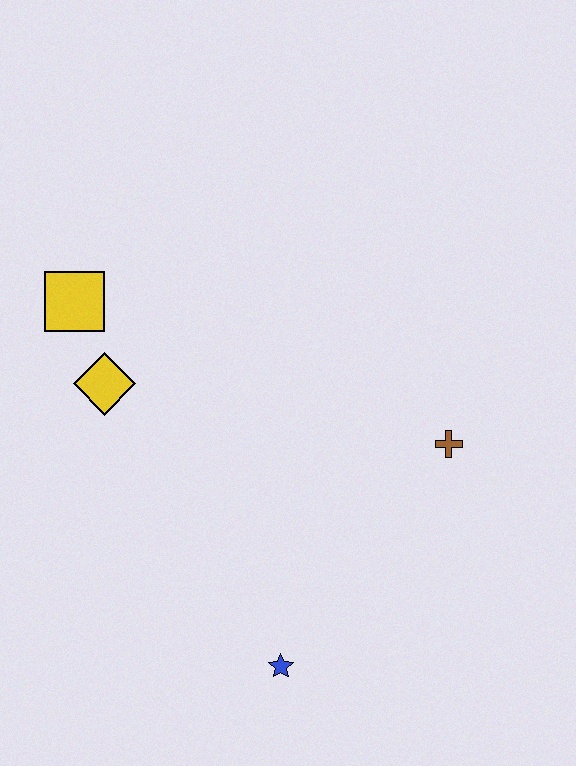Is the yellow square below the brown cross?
No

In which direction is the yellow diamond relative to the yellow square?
The yellow diamond is below the yellow square.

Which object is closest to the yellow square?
The yellow diamond is closest to the yellow square.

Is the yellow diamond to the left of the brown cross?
Yes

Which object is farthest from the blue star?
The yellow square is farthest from the blue star.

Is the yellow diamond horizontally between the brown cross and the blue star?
No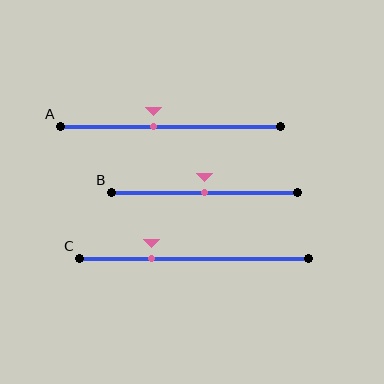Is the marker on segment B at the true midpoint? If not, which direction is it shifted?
Yes, the marker on segment B is at the true midpoint.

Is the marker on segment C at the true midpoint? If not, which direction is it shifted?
No, the marker on segment C is shifted to the left by about 19% of the segment length.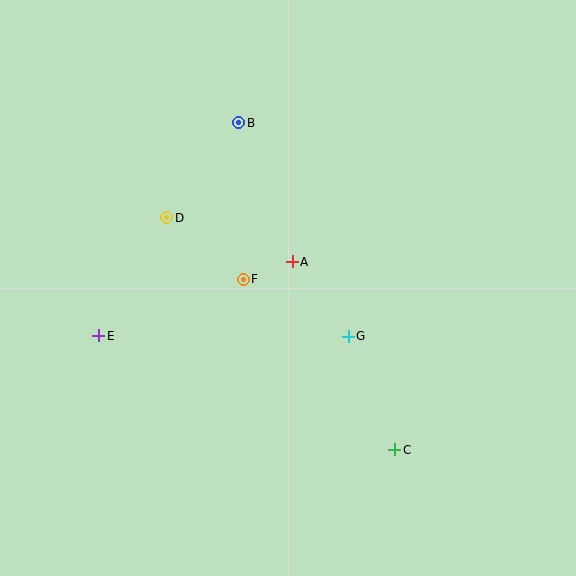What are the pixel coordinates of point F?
Point F is at (243, 279).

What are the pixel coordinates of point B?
Point B is at (239, 123).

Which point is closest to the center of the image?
Point A at (292, 262) is closest to the center.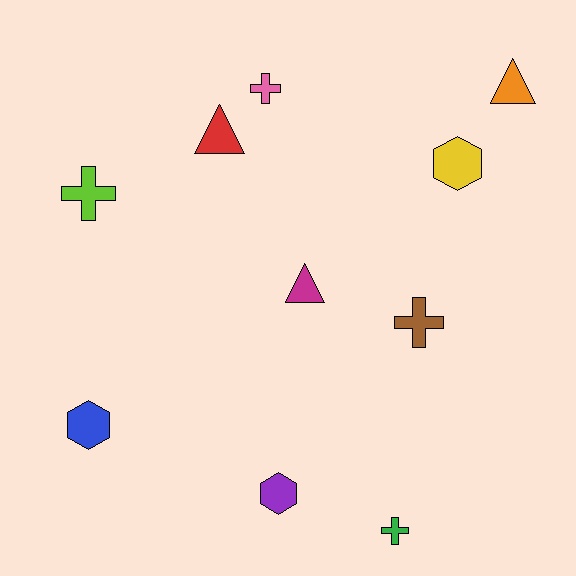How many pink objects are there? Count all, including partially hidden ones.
There is 1 pink object.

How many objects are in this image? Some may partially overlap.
There are 10 objects.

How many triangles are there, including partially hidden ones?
There are 3 triangles.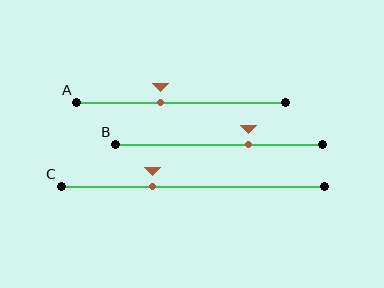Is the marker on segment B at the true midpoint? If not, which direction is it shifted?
No, the marker on segment B is shifted to the right by about 14% of the segment length.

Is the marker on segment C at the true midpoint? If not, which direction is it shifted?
No, the marker on segment C is shifted to the left by about 15% of the segment length.